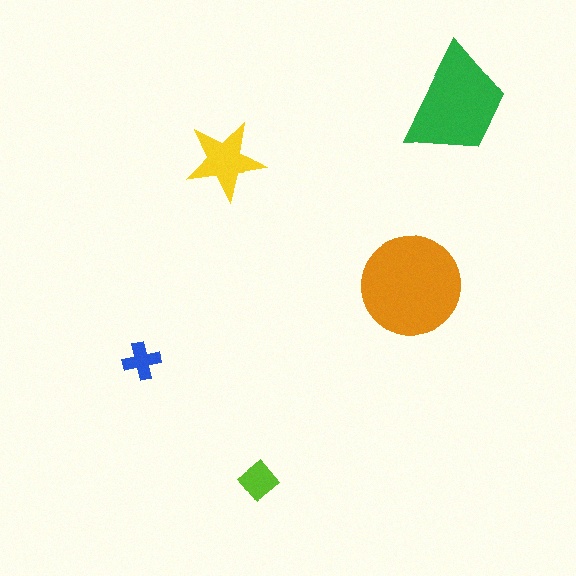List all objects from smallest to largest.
The blue cross, the lime diamond, the yellow star, the green trapezoid, the orange circle.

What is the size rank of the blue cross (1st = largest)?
5th.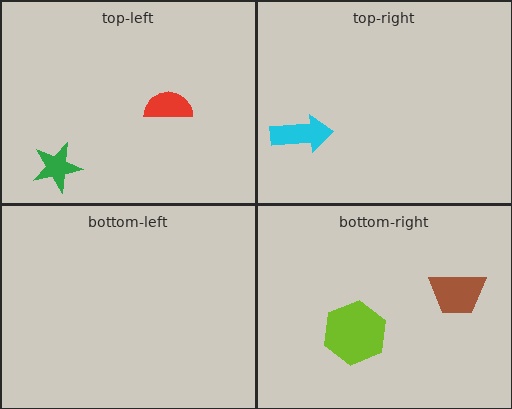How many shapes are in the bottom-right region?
2.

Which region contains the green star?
The top-left region.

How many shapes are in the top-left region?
2.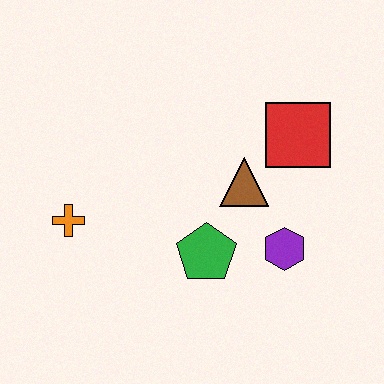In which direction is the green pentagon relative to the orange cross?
The green pentagon is to the right of the orange cross.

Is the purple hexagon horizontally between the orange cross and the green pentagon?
No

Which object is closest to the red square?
The brown triangle is closest to the red square.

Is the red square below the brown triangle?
No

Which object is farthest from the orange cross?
The red square is farthest from the orange cross.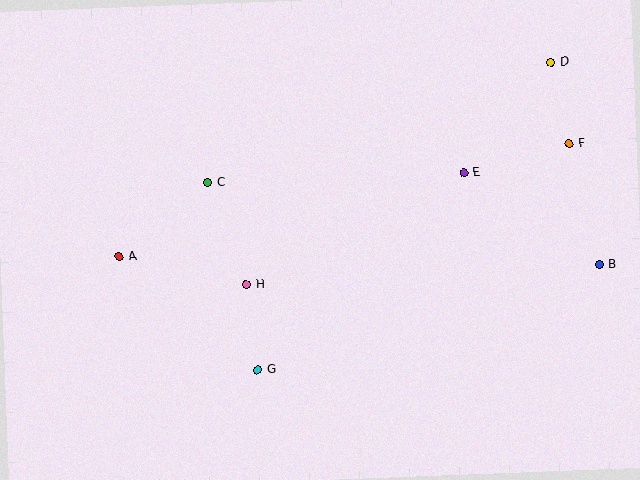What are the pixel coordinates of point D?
Point D is at (551, 62).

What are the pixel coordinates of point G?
Point G is at (258, 370).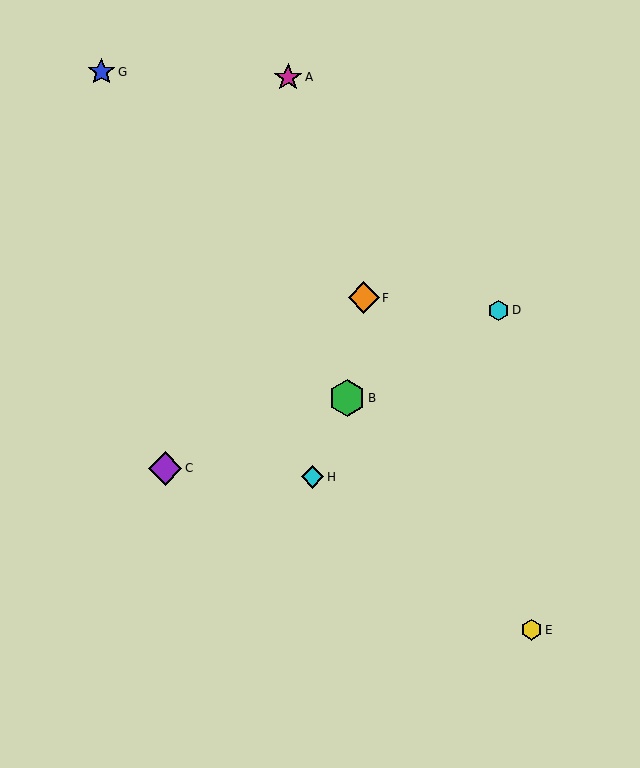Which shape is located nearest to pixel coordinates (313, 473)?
The cyan diamond (labeled H) at (313, 477) is nearest to that location.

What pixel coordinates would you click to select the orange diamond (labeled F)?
Click at (364, 298) to select the orange diamond F.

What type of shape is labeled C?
Shape C is a purple diamond.